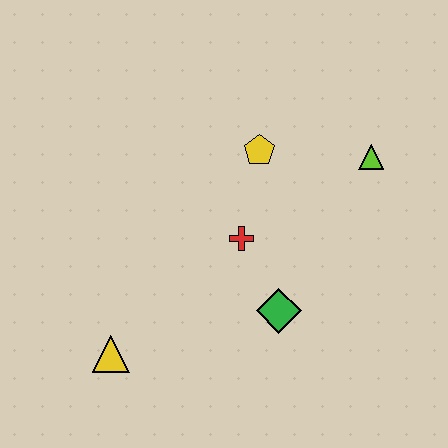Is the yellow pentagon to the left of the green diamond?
Yes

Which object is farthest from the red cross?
The yellow triangle is farthest from the red cross.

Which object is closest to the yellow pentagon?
The red cross is closest to the yellow pentagon.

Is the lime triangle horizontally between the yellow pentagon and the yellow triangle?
No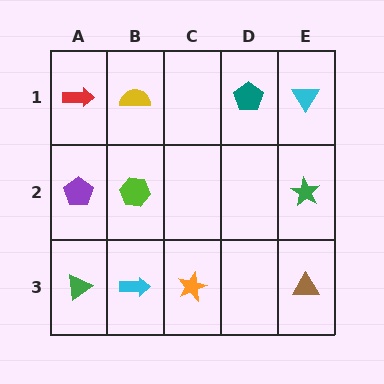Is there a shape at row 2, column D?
No, that cell is empty.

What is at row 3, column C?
An orange star.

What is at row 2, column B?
A lime hexagon.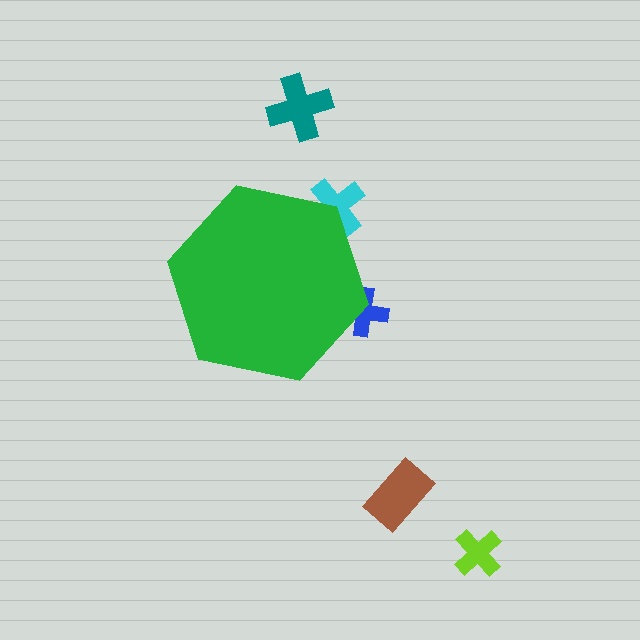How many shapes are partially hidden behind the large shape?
2 shapes are partially hidden.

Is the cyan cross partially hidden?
Yes, the cyan cross is partially hidden behind the green hexagon.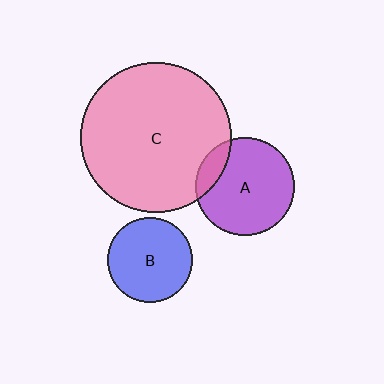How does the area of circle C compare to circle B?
Approximately 3.1 times.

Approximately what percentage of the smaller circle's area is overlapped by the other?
Approximately 15%.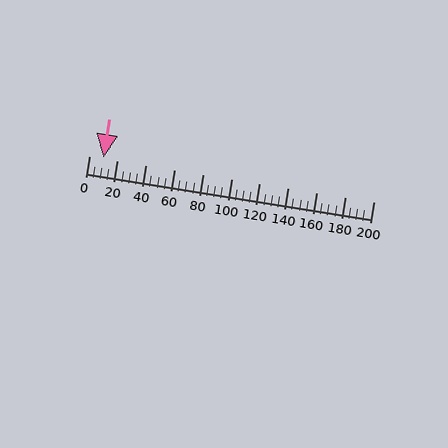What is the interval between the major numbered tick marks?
The major tick marks are spaced 20 units apart.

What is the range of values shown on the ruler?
The ruler shows values from 0 to 200.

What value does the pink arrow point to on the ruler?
The pink arrow points to approximately 10.